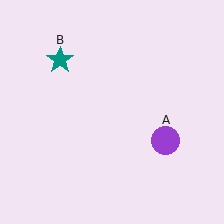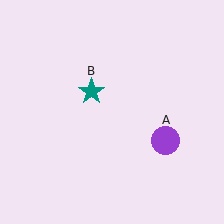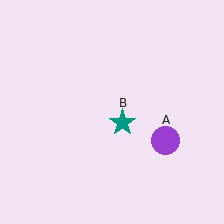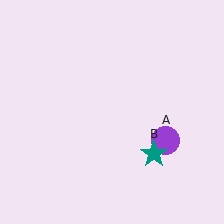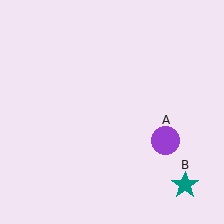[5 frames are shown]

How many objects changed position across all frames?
1 object changed position: teal star (object B).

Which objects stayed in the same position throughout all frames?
Purple circle (object A) remained stationary.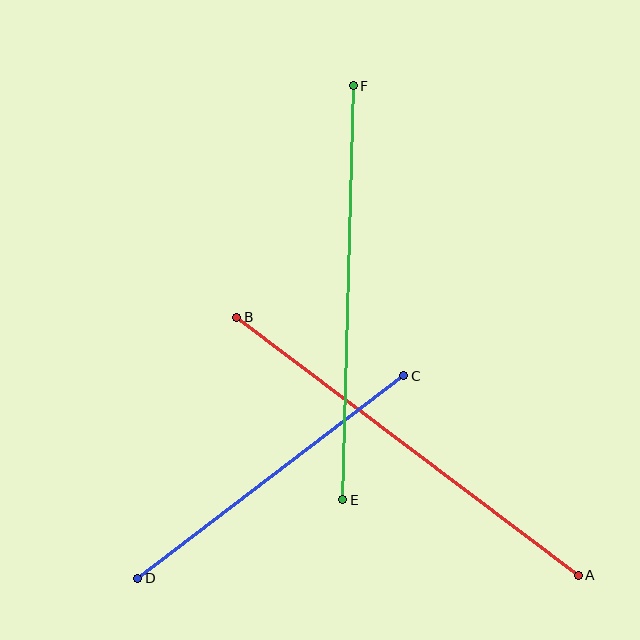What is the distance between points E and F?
The distance is approximately 414 pixels.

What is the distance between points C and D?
The distance is approximately 334 pixels.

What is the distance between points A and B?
The distance is approximately 428 pixels.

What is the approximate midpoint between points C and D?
The midpoint is at approximately (271, 477) pixels.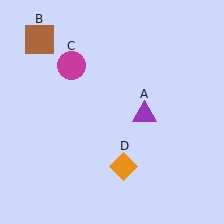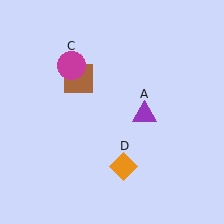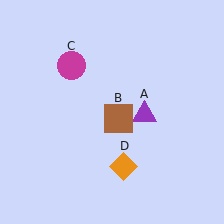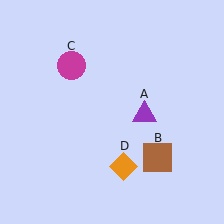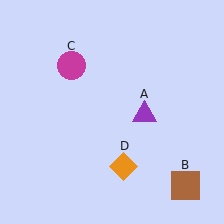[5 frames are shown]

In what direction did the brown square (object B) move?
The brown square (object B) moved down and to the right.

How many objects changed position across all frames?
1 object changed position: brown square (object B).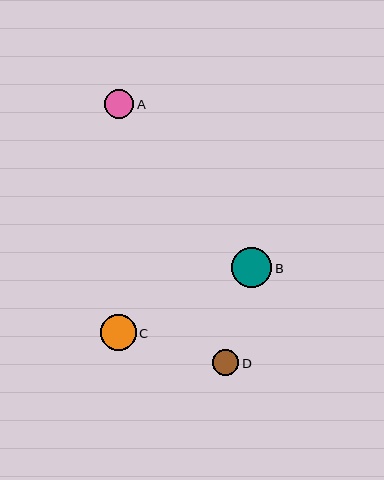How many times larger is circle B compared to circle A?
Circle B is approximately 1.4 times the size of circle A.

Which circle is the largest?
Circle B is the largest with a size of approximately 40 pixels.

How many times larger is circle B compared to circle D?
Circle B is approximately 1.5 times the size of circle D.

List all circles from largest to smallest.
From largest to smallest: B, C, A, D.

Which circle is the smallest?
Circle D is the smallest with a size of approximately 27 pixels.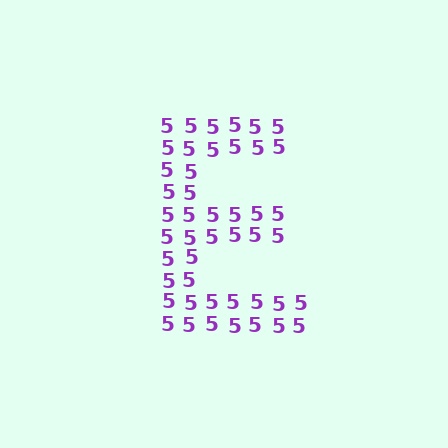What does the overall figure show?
The overall figure shows the letter E.